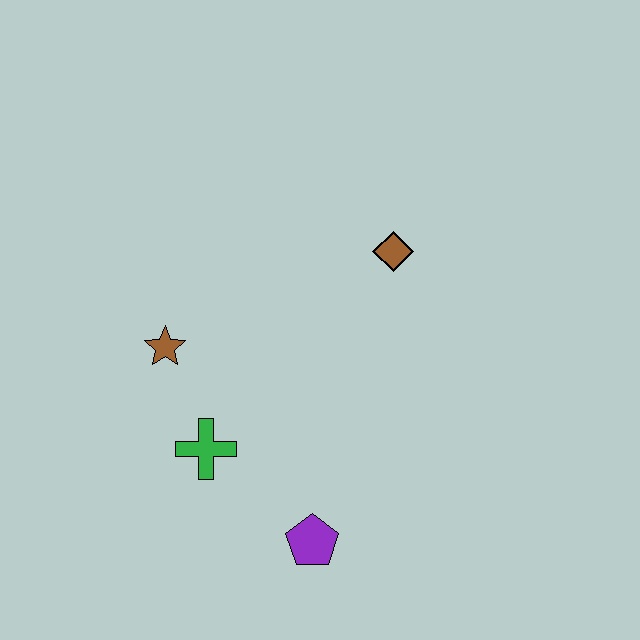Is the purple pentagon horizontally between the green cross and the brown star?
No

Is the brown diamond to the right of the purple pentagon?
Yes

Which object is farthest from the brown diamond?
The purple pentagon is farthest from the brown diamond.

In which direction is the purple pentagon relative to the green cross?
The purple pentagon is to the right of the green cross.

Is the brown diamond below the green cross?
No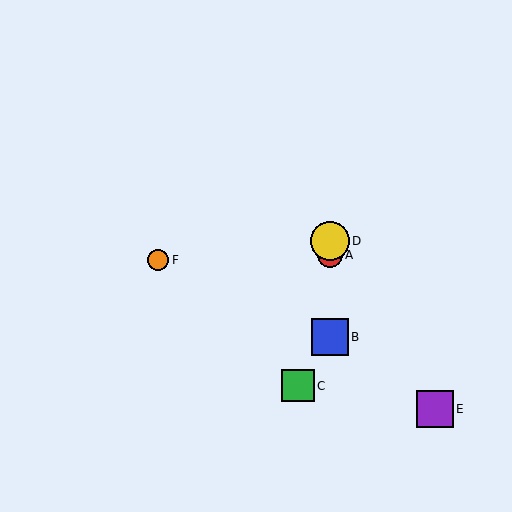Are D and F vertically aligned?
No, D is at x≈330 and F is at x≈158.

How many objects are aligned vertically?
3 objects (A, B, D) are aligned vertically.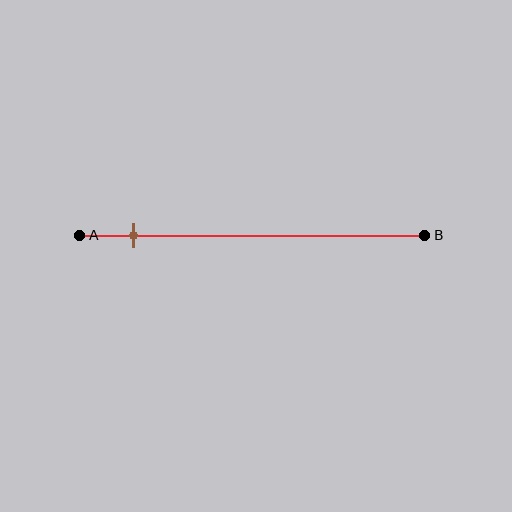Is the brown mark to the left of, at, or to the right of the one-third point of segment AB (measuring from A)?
The brown mark is to the left of the one-third point of segment AB.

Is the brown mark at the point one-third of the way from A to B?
No, the mark is at about 15% from A, not at the 33% one-third point.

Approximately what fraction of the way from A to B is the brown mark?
The brown mark is approximately 15% of the way from A to B.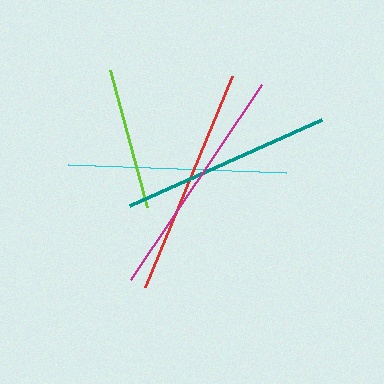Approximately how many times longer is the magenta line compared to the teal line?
The magenta line is approximately 1.1 times the length of the teal line.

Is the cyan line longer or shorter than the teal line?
The cyan line is longer than the teal line.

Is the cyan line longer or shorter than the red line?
The red line is longer than the cyan line.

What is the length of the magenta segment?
The magenta segment is approximately 235 pixels long.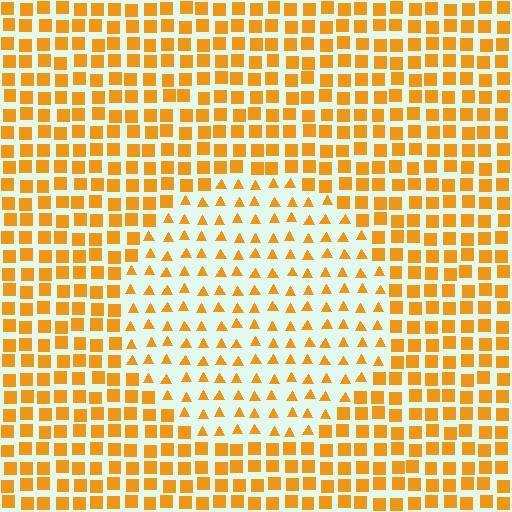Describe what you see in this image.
The image is filled with small orange elements arranged in a uniform grid. A circle-shaped region contains triangles, while the surrounding area contains squares. The boundary is defined purely by the change in element shape.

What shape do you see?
I see a circle.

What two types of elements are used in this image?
The image uses triangles inside the circle region and squares outside it.